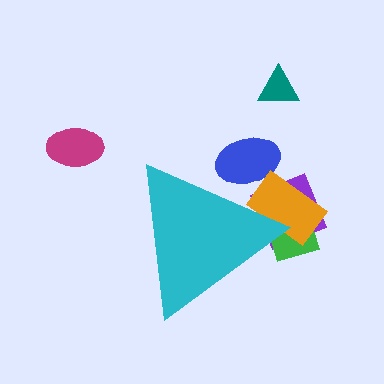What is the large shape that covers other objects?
A cyan triangle.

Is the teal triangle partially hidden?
No, the teal triangle is fully visible.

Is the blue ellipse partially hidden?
Yes, the blue ellipse is partially hidden behind the cyan triangle.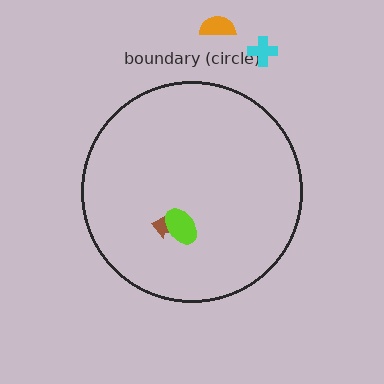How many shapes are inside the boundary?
2 inside, 2 outside.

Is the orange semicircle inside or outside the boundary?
Outside.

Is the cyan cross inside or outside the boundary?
Outside.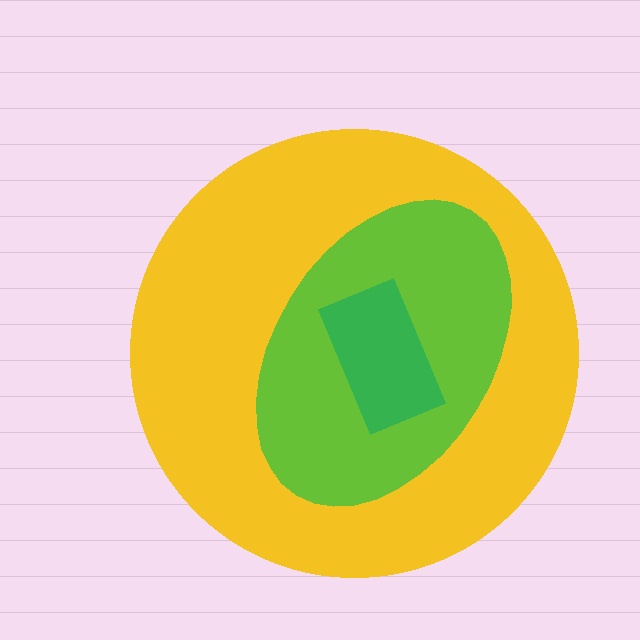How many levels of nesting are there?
3.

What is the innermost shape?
The green rectangle.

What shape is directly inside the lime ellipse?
The green rectangle.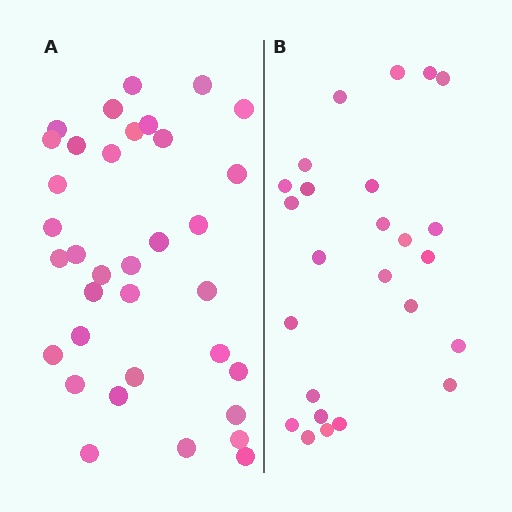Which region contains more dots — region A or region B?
Region A (the left region) has more dots.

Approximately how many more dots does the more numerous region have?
Region A has roughly 10 or so more dots than region B.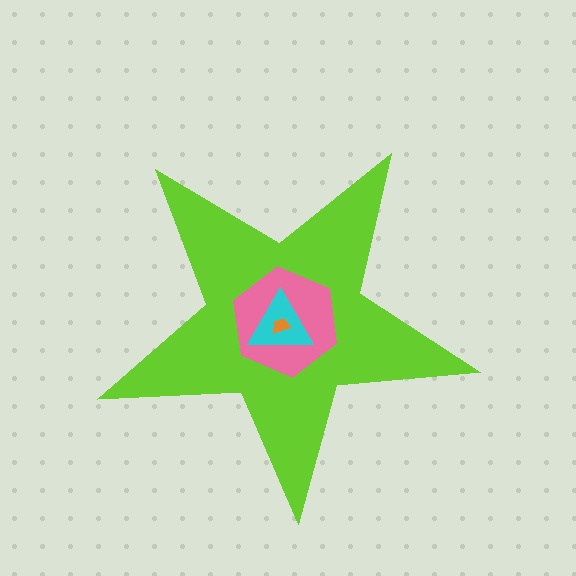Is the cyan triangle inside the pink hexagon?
Yes.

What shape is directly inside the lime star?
The pink hexagon.